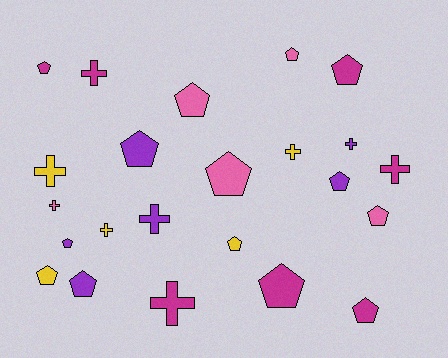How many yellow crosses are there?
There are 3 yellow crosses.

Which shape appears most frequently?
Pentagon, with 14 objects.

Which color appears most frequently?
Magenta, with 7 objects.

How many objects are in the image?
There are 23 objects.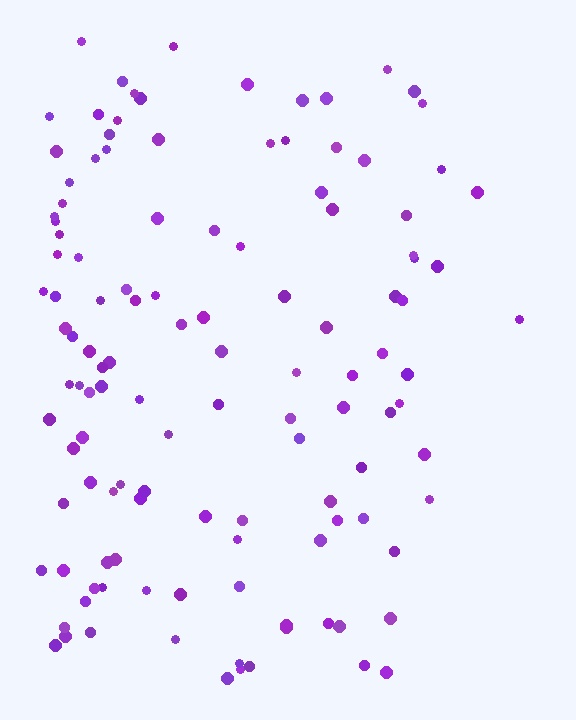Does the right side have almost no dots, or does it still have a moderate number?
Still a moderate number, just noticeably fewer than the left.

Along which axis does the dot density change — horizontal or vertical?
Horizontal.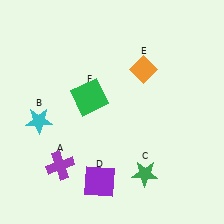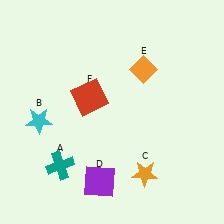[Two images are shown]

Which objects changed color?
A changed from purple to teal. C changed from green to orange. F changed from green to red.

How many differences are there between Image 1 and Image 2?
There are 3 differences between the two images.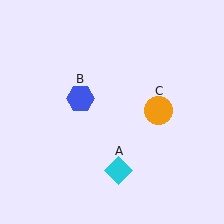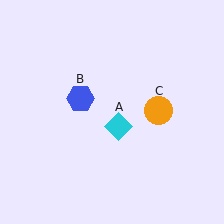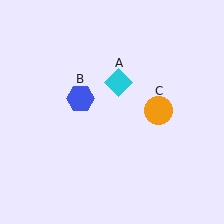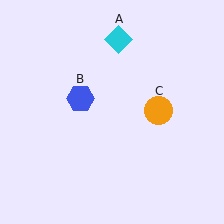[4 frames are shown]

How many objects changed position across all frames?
1 object changed position: cyan diamond (object A).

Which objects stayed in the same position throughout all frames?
Blue hexagon (object B) and orange circle (object C) remained stationary.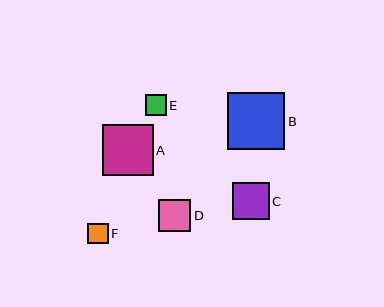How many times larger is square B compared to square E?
Square B is approximately 2.7 times the size of square E.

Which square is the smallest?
Square F is the smallest with a size of approximately 21 pixels.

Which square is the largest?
Square B is the largest with a size of approximately 58 pixels.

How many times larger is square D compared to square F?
Square D is approximately 1.6 times the size of square F.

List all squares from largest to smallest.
From largest to smallest: B, A, C, D, E, F.